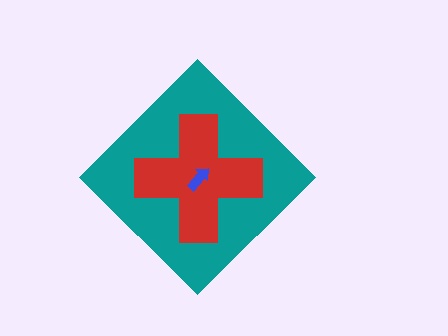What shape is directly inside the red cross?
The blue arrow.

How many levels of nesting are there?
3.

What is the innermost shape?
The blue arrow.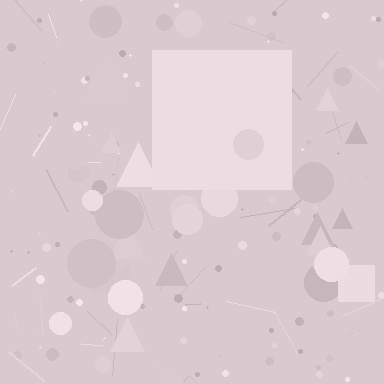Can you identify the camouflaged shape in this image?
The camouflaged shape is a square.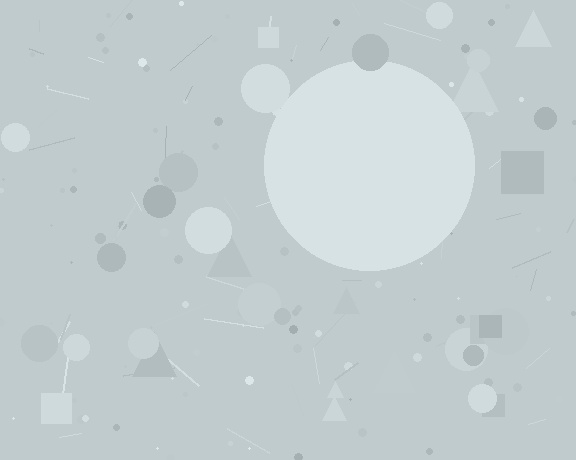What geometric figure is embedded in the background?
A circle is embedded in the background.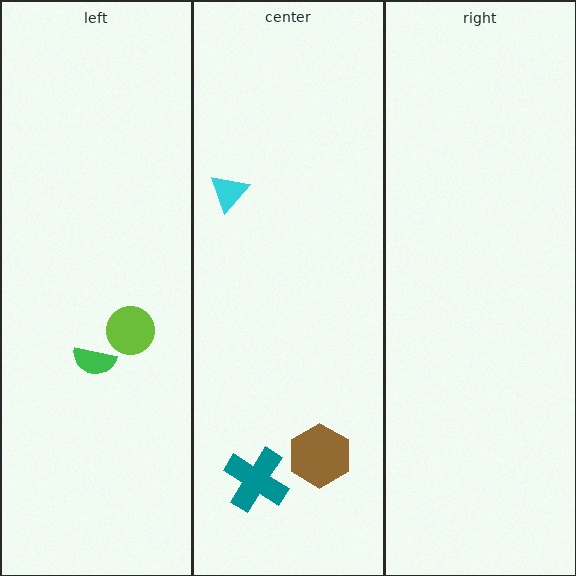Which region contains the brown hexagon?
The center region.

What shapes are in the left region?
The green semicircle, the lime circle.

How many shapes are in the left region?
2.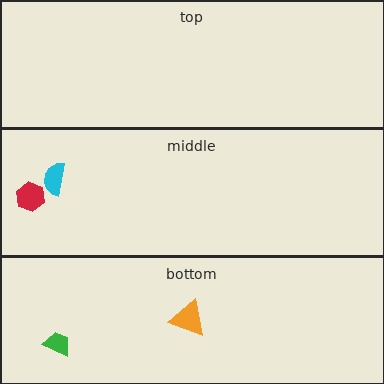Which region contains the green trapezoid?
The bottom region.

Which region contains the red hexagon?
The middle region.